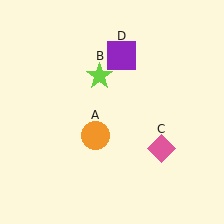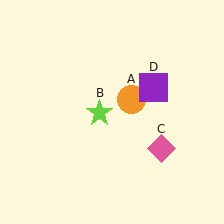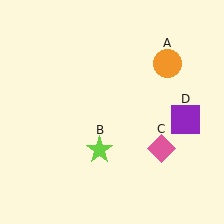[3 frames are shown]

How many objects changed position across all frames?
3 objects changed position: orange circle (object A), lime star (object B), purple square (object D).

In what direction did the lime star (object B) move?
The lime star (object B) moved down.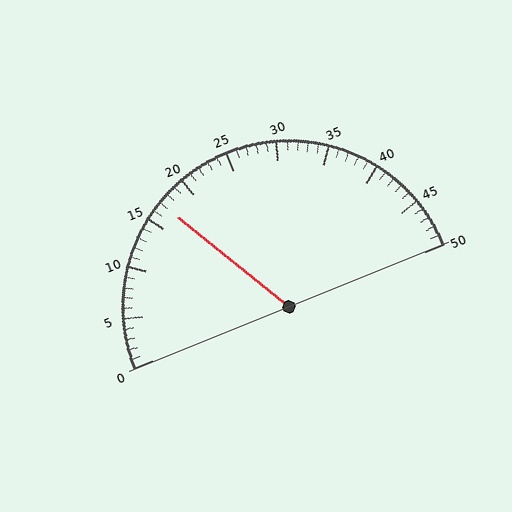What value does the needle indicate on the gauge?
The needle indicates approximately 17.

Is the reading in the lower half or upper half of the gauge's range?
The reading is in the lower half of the range (0 to 50).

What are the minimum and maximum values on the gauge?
The gauge ranges from 0 to 50.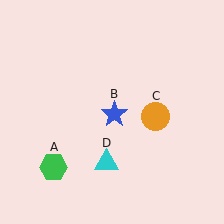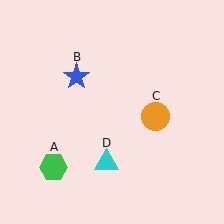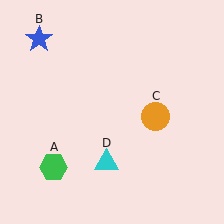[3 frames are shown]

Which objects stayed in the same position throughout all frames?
Green hexagon (object A) and orange circle (object C) and cyan triangle (object D) remained stationary.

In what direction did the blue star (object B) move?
The blue star (object B) moved up and to the left.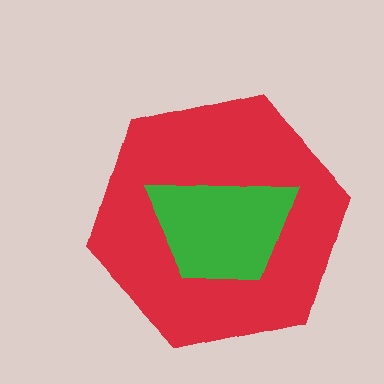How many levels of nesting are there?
2.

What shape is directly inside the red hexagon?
The green trapezoid.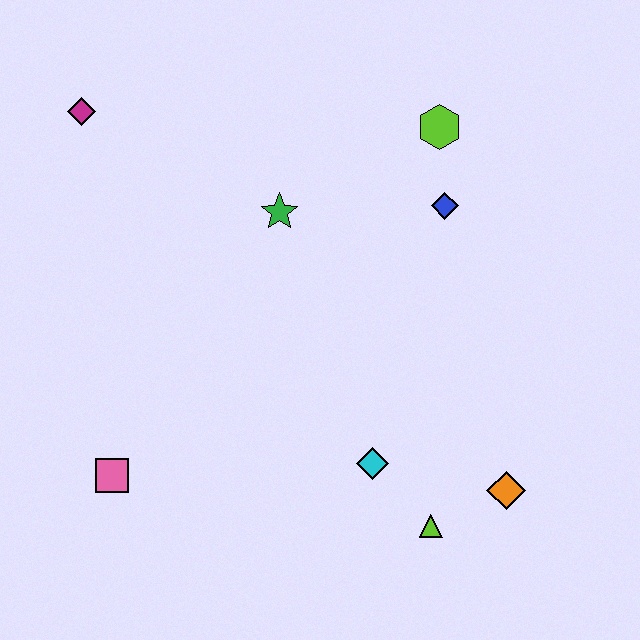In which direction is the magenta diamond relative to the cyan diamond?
The magenta diamond is above the cyan diamond.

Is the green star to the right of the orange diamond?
No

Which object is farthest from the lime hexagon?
The pink square is farthest from the lime hexagon.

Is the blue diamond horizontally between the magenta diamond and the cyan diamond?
No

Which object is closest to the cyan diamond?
The lime triangle is closest to the cyan diamond.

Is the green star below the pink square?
No